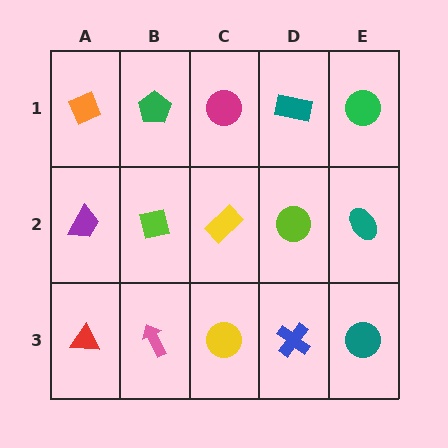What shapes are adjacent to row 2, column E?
A green circle (row 1, column E), a teal circle (row 3, column E), a lime circle (row 2, column D).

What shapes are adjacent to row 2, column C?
A magenta circle (row 1, column C), a yellow circle (row 3, column C), a lime square (row 2, column B), a lime circle (row 2, column D).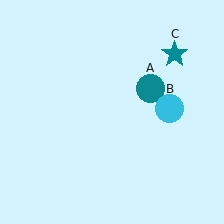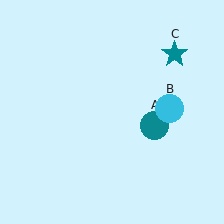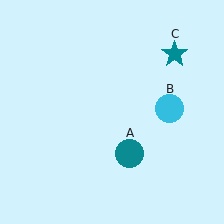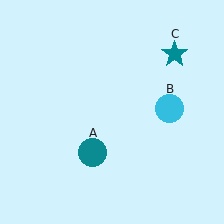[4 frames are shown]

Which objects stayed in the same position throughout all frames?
Cyan circle (object B) and teal star (object C) remained stationary.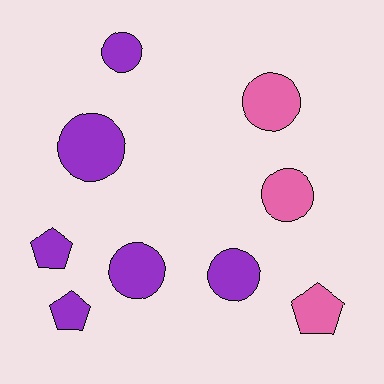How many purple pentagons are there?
There are 2 purple pentagons.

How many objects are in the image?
There are 9 objects.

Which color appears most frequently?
Purple, with 6 objects.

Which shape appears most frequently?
Circle, with 6 objects.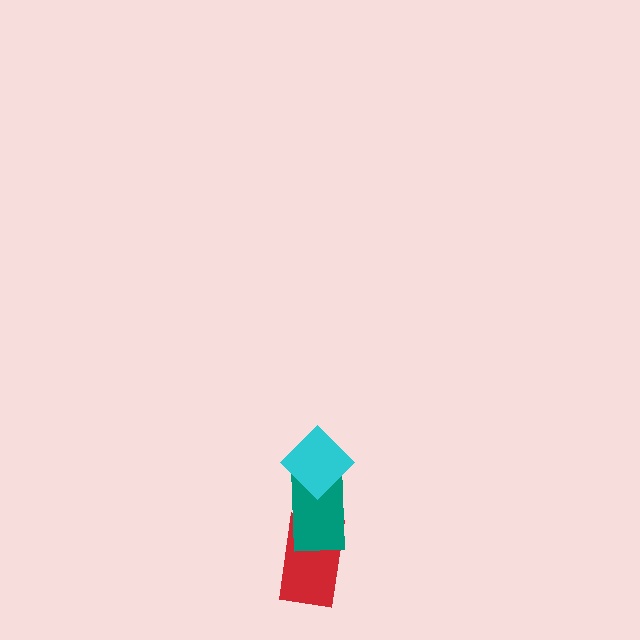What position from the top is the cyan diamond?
The cyan diamond is 1st from the top.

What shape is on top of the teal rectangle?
The cyan diamond is on top of the teal rectangle.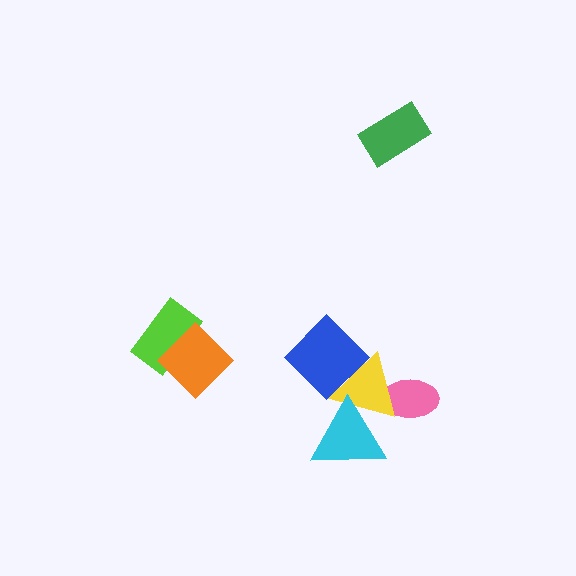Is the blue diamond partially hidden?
No, no other shape covers it.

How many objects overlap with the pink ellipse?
1 object overlaps with the pink ellipse.